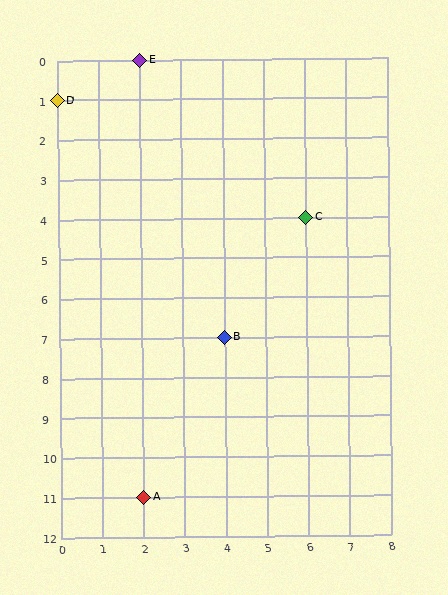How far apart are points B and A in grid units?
Points B and A are 2 columns and 4 rows apart (about 4.5 grid units diagonally).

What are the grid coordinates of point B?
Point B is at grid coordinates (4, 7).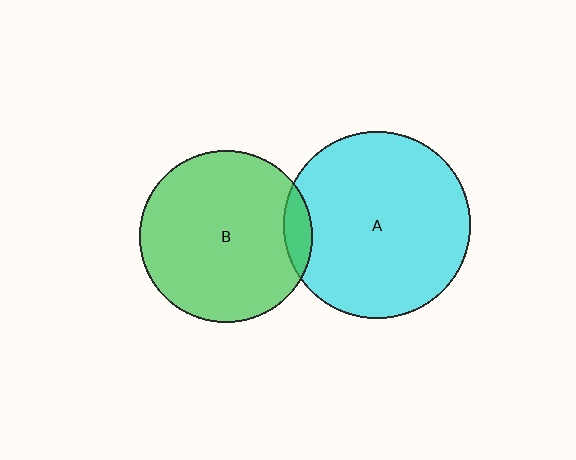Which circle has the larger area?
Circle A (cyan).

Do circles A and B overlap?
Yes.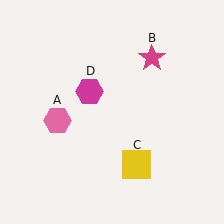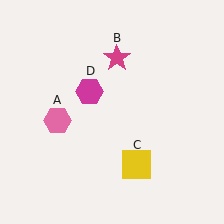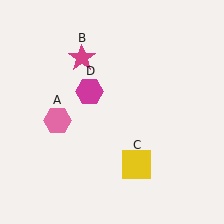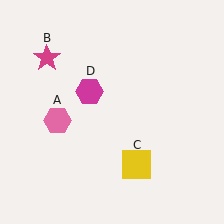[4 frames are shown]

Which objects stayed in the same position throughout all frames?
Pink hexagon (object A) and yellow square (object C) and magenta hexagon (object D) remained stationary.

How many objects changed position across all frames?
1 object changed position: magenta star (object B).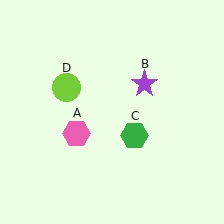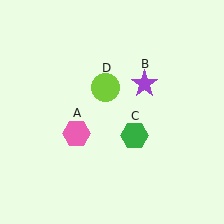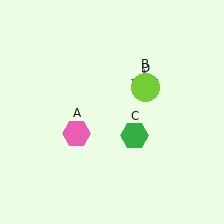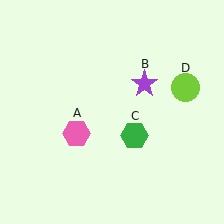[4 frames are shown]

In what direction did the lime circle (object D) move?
The lime circle (object D) moved right.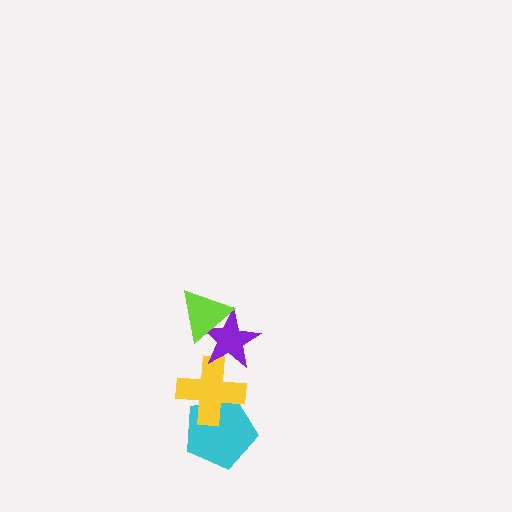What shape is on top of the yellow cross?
The purple star is on top of the yellow cross.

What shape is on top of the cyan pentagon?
The yellow cross is on top of the cyan pentagon.